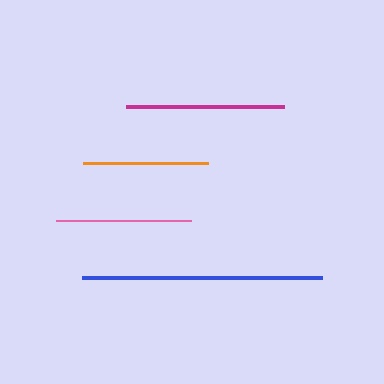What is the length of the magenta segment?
The magenta segment is approximately 158 pixels long.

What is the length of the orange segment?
The orange segment is approximately 125 pixels long.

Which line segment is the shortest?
The orange line is the shortest at approximately 125 pixels.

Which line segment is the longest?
The blue line is the longest at approximately 240 pixels.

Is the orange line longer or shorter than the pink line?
The pink line is longer than the orange line.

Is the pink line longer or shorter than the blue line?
The blue line is longer than the pink line.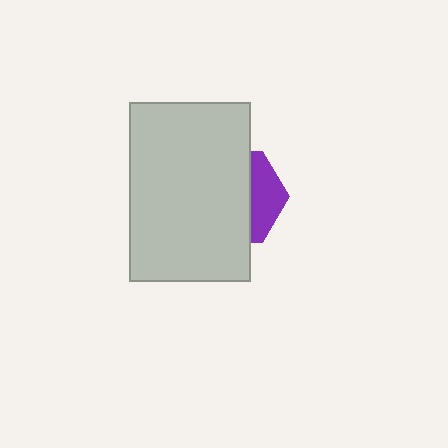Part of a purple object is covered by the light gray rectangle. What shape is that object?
It is a hexagon.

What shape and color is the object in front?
The object in front is a light gray rectangle.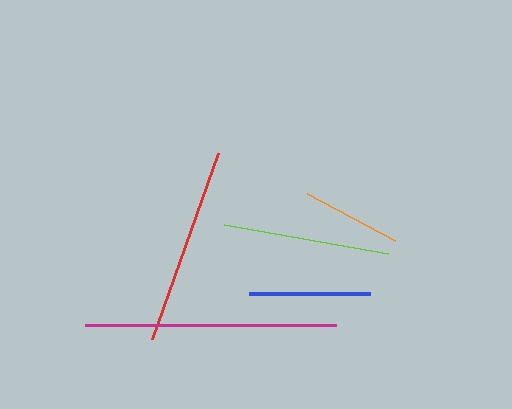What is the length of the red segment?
The red segment is approximately 197 pixels long.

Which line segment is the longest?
The magenta line is the longest at approximately 251 pixels.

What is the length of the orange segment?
The orange segment is approximately 99 pixels long.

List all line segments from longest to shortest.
From longest to shortest: magenta, red, lime, blue, orange.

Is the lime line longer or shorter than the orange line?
The lime line is longer than the orange line.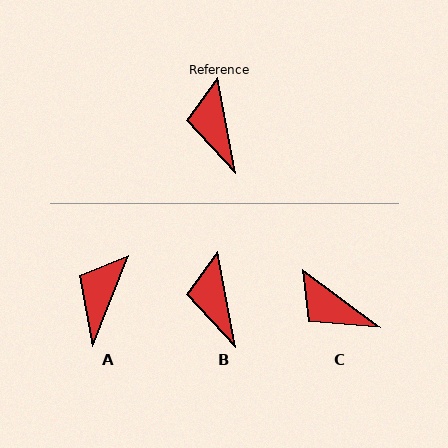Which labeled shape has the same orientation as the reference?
B.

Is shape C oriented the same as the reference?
No, it is off by about 43 degrees.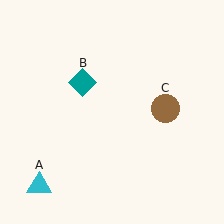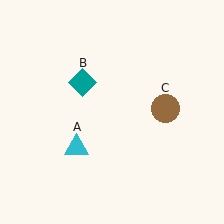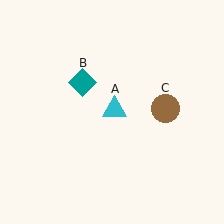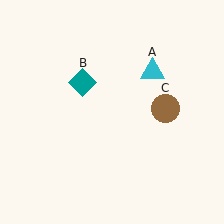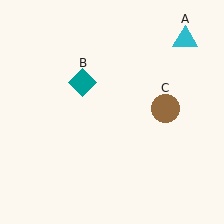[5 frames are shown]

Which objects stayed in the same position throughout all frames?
Teal diamond (object B) and brown circle (object C) remained stationary.